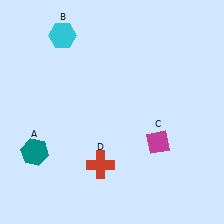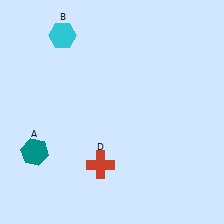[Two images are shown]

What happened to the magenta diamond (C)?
The magenta diamond (C) was removed in Image 2. It was in the bottom-right area of Image 1.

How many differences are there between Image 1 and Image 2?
There is 1 difference between the two images.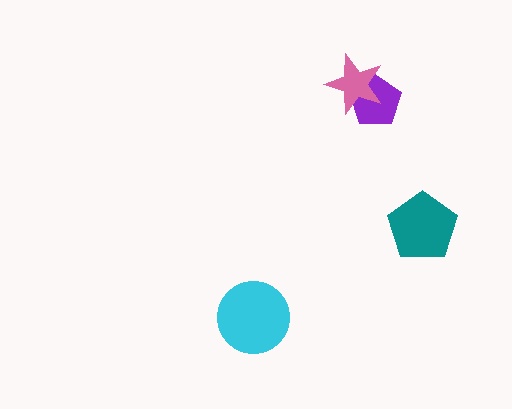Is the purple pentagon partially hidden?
Yes, it is partially covered by another shape.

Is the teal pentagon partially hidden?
No, no other shape covers it.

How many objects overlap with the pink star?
1 object overlaps with the pink star.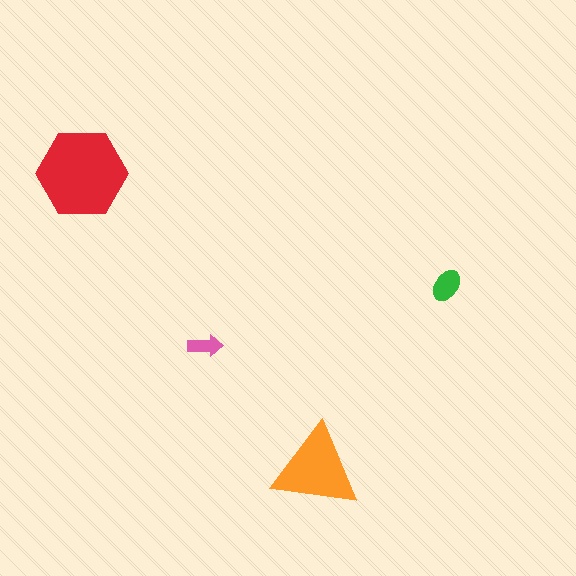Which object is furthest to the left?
The red hexagon is leftmost.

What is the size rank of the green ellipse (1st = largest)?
3rd.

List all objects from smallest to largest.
The pink arrow, the green ellipse, the orange triangle, the red hexagon.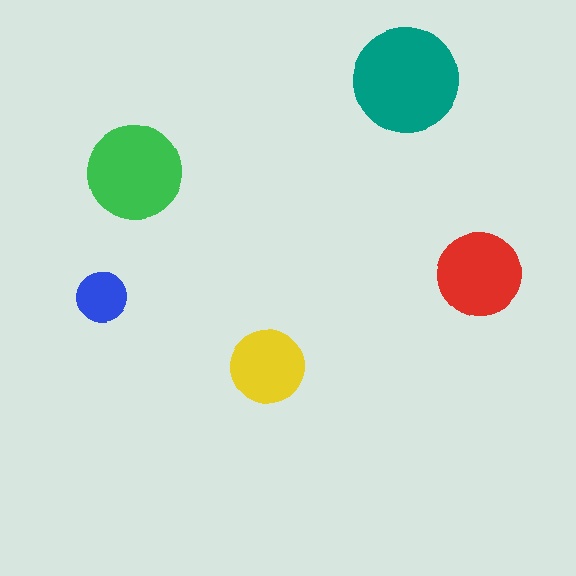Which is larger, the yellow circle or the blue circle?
The yellow one.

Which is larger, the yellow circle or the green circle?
The green one.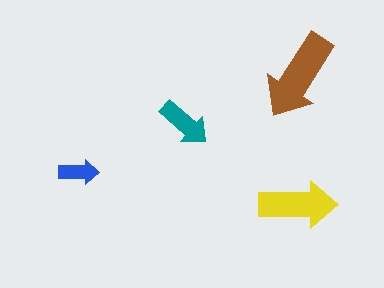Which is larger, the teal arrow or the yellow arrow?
The yellow one.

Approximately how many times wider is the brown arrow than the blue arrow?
About 2.5 times wider.